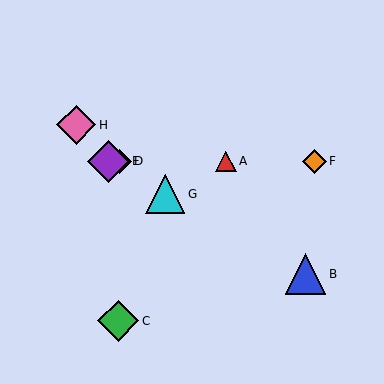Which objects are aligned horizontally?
Objects A, D, E, F are aligned horizontally.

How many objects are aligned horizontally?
4 objects (A, D, E, F) are aligned horizontally.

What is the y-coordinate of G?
Object G is at y≈194.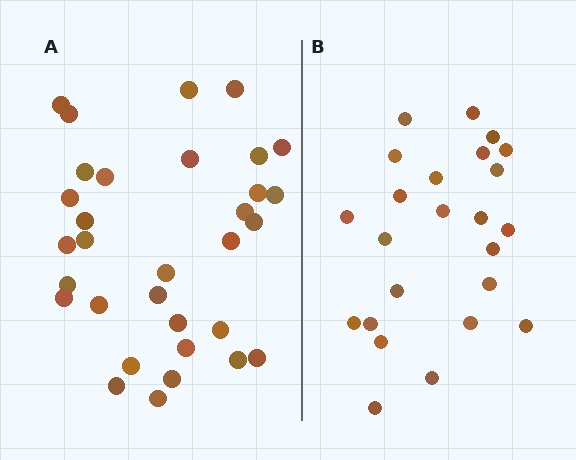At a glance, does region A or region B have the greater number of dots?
Region A (the left region) has more dots.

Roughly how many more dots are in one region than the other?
Region A has roughly 8 or so more dots than region B.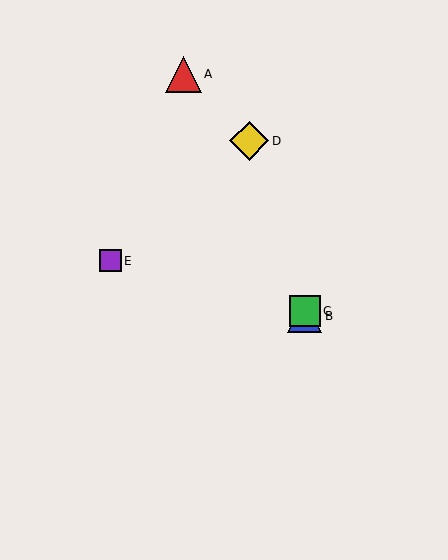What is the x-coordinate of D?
Object D is at x≈249.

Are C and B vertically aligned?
Yes, both are at x≈305.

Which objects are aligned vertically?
Objects B, C are aligned vertically.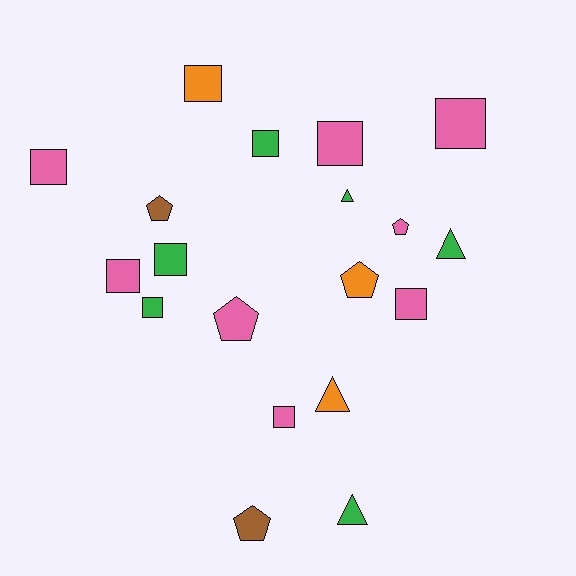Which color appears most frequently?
Pink, with 8 objects.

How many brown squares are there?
There are no brown squares.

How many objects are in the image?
There are 19 objects.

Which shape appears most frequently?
Square, with 10 objects.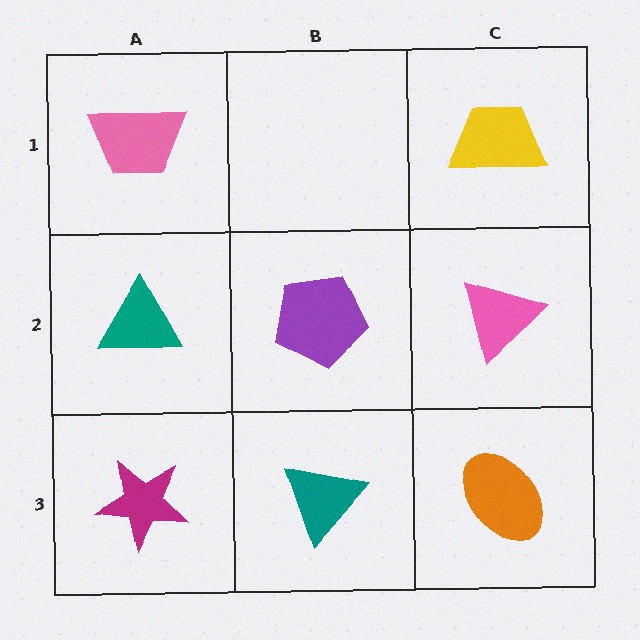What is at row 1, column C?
A yellow trapezoid.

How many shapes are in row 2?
3 shapes.